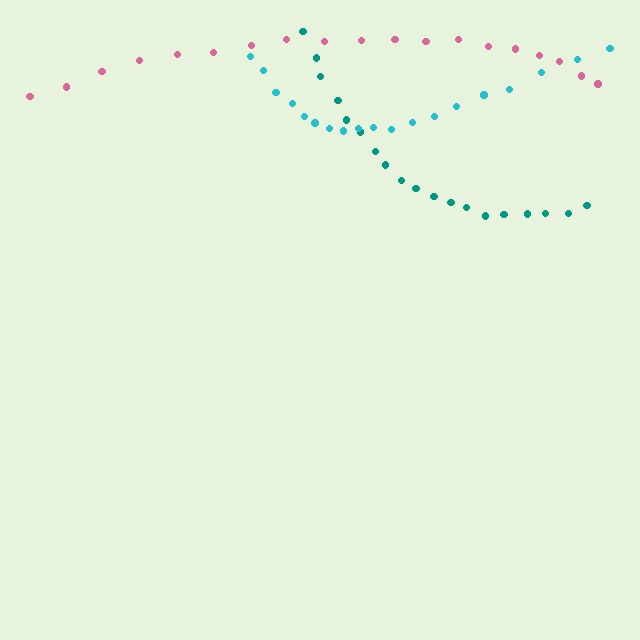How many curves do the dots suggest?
There are 3 distinct paths.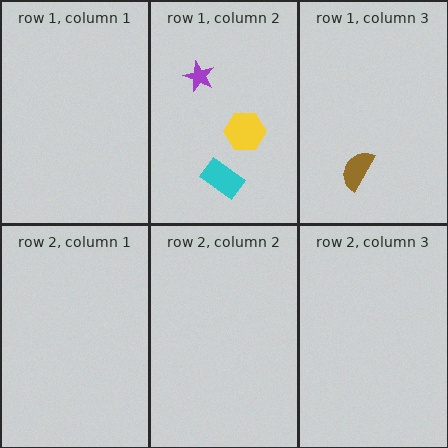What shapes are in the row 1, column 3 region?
The brown semicircle.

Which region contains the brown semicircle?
The row 1, column 3 region.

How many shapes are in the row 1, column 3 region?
1.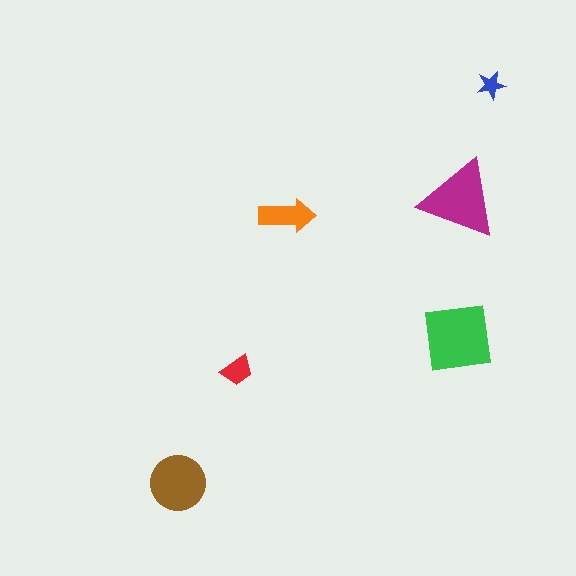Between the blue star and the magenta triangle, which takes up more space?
The magenta triangle.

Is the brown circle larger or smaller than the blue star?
Larger.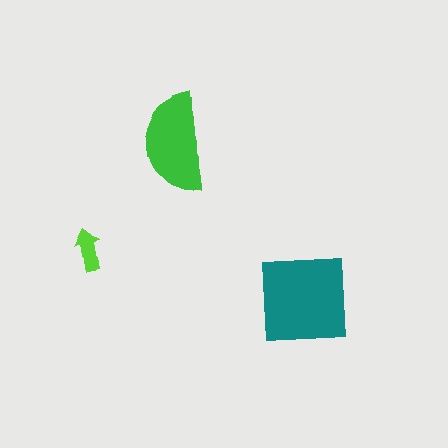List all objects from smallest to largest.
The lime arrow, the green semicircle, the teal square.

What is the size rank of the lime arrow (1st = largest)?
3rd.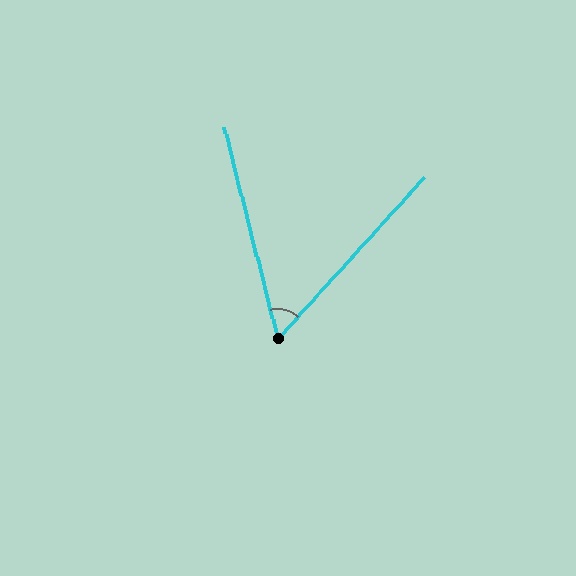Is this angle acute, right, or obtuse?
It is acute.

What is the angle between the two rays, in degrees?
Approximately 56 degrees.